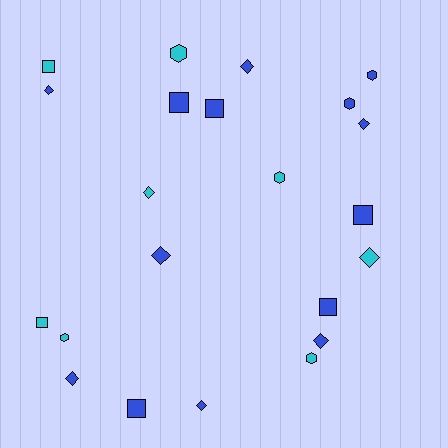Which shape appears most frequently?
Diamond, with 9 objects.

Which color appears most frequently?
Blue, with 14 objects.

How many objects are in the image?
There are 22 objects.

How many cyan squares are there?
There are 2 cyan squares.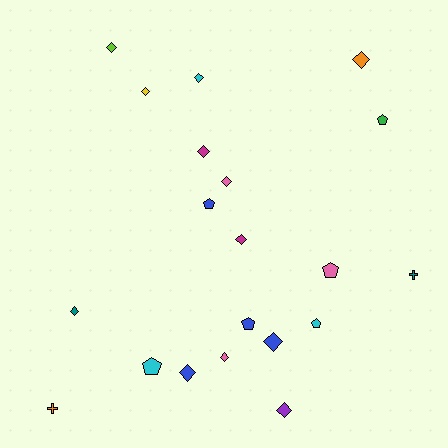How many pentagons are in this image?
There are 6 pentagons.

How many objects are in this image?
There are 20 objects.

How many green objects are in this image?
There is 1 green object.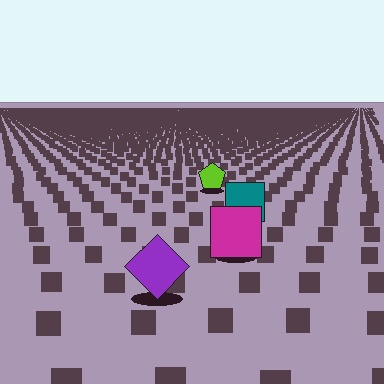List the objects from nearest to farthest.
From nearest to farthest: the purple diamond, the magenta square, the teal square, the lime pentagon.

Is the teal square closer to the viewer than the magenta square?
No. The magenta square is closer — you can tell from the texture gradient: the ground texture is coarser near it.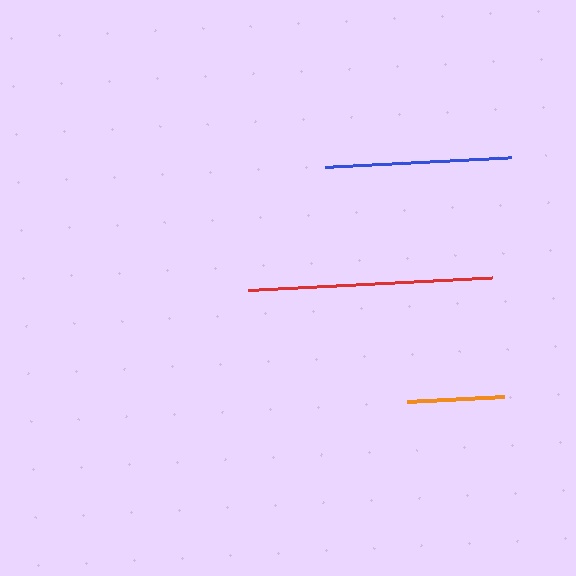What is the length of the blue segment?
The blue segment is approximately 186 pixels long.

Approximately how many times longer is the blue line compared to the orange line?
The blue line is approximately 1.9 times the length of the orange line.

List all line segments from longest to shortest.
From longest to shortest: red, blue, orange.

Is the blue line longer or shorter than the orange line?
The blue line is longer than the orange line.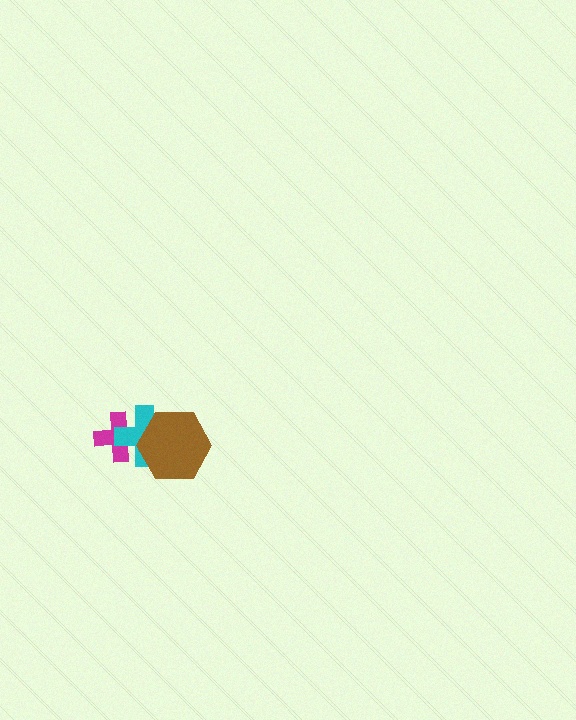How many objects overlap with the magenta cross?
2 objects overlap with the magenta cross.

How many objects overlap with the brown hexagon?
2 objects overlap with the brown hexagon.